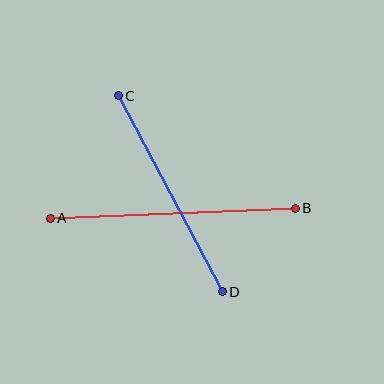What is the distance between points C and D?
The distance is approximately 222 pixels.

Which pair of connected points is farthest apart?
Points A and B are farthest apart.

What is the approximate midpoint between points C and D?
The midpoint is at approximately (170, 194) pixels.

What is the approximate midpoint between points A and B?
The midpoint is at approximately (173, 213) pixels.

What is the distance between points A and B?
The distance is approximately 245 pixels.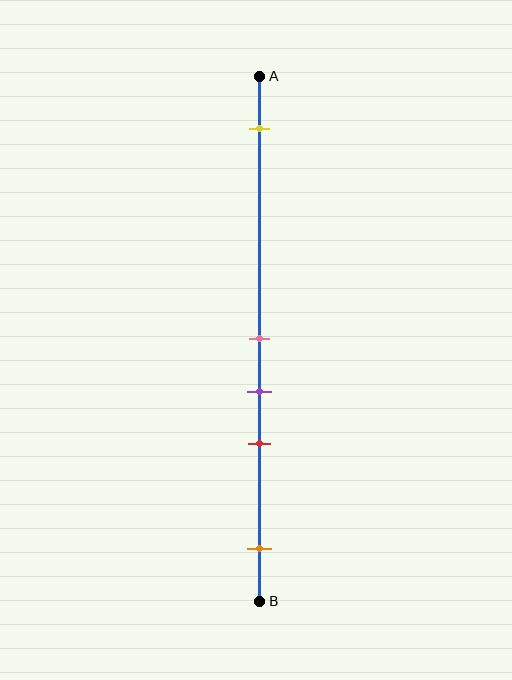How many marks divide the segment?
There are 5 marks dividing the segment.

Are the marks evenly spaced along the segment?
No, the marks are not evenly spaced.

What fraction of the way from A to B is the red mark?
The red mark is approximately 70% (0.7) of the way from A to B.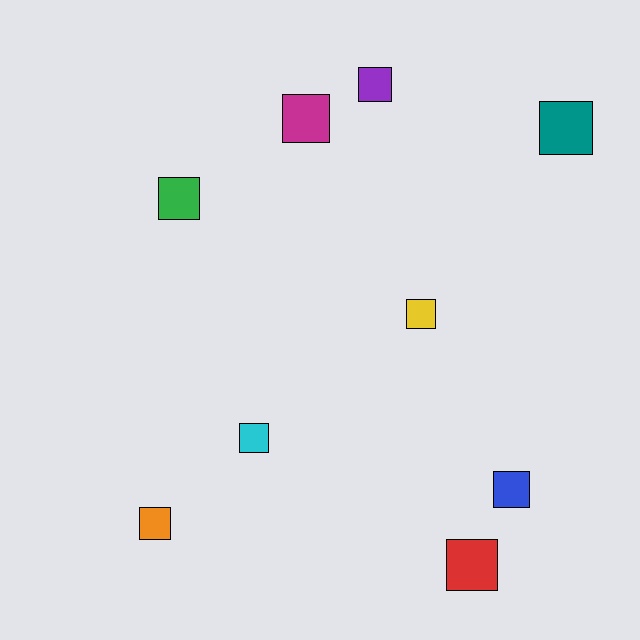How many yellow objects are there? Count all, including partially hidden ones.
There is 1 yellow object.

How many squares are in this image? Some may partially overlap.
There are 9 squares.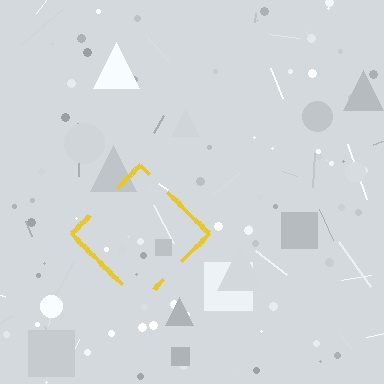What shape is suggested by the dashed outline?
The dashed outline suggests a diamond.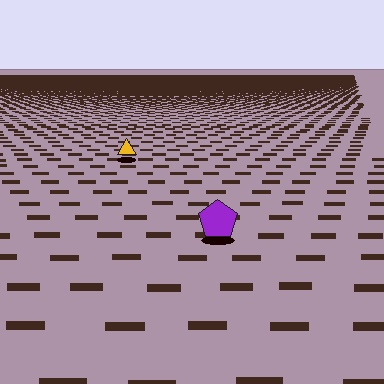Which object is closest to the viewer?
The purple pentagon is closest. The texture marks near it are larger and more spread out.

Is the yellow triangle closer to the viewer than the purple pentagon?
No. The purple pentagon is closer — you can tell from the texture gradient: the ground texture is coarser near it.